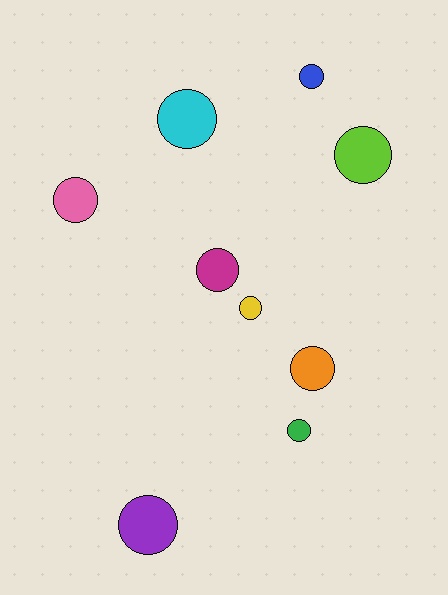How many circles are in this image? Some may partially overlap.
There are 9 circles.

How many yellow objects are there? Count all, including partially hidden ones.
There is 1 yellow object.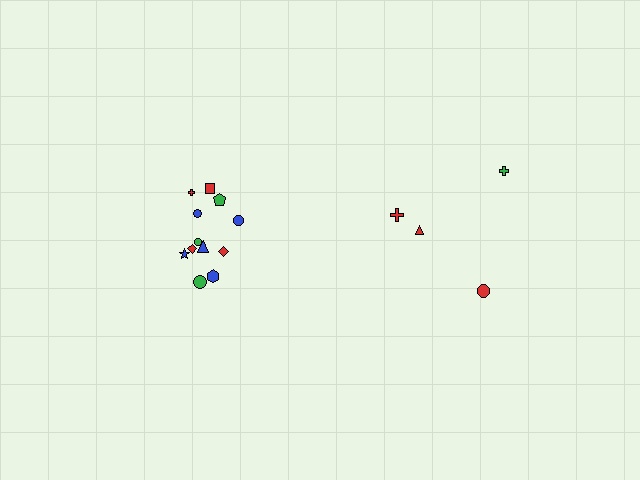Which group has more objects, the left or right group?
The left group.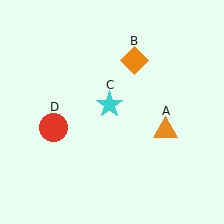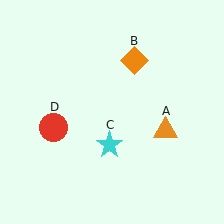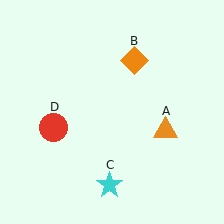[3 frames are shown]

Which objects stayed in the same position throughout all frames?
Orange triangle (object A) and orange diamond (object B) and red circle (object D) remained stationary.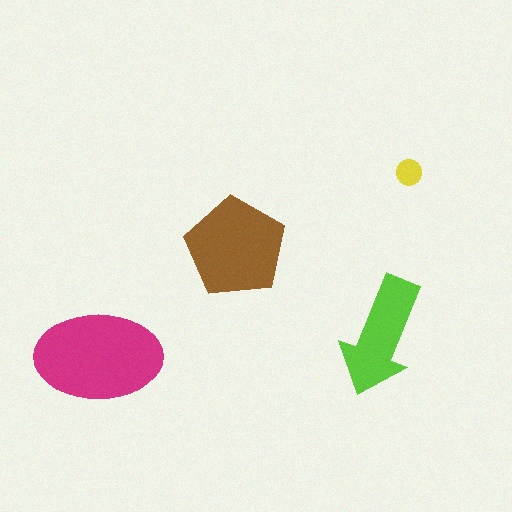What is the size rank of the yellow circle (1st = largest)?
4th.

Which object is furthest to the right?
The yellow circle is rightmost.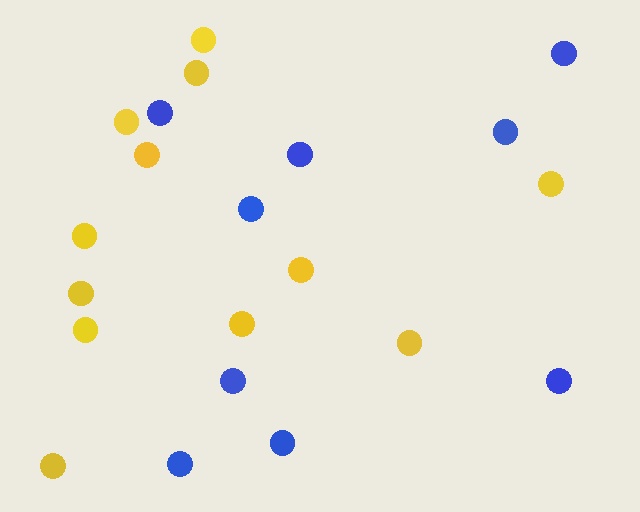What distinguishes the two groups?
There are 2 groups: one group of blue circles (9) and one group of yellow circles (12).